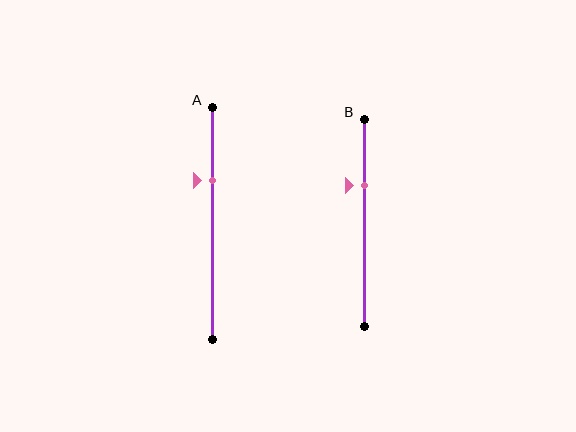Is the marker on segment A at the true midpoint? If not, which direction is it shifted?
No, the marker on segment A is shifted upward by about 18% of the segment length.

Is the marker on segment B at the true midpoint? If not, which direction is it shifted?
No, the marker on segment B is shifted upward by about 18% of the segment length.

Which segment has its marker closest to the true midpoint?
Segment B has its marker closest to the true midpoint.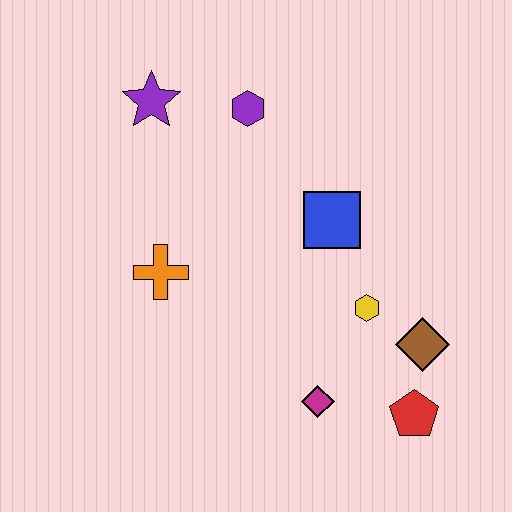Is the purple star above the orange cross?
Yes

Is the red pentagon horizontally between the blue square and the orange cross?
No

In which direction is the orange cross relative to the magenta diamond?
The orange cross is to the left of the magenta diamond.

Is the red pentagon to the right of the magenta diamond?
Yes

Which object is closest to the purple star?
The purple hexagon is closest to the purple star.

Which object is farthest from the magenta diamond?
The purple star is farthest from the magenta diamond.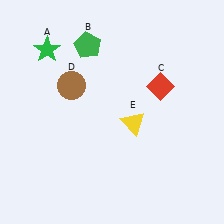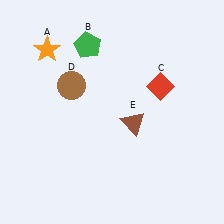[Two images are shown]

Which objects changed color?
A changed from green to orange. E changed from yellow to brown.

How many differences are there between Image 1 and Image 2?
There are 2 differences between the two images.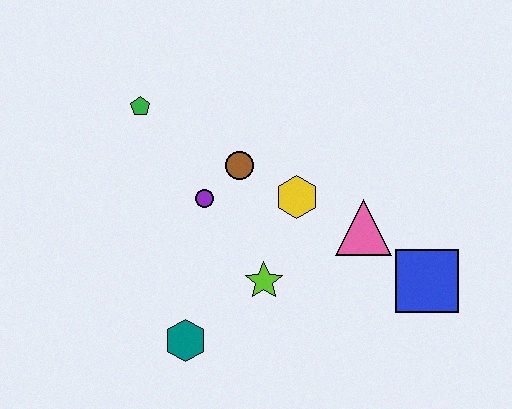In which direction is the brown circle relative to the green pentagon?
The brown circle is to the right of the green pentagon.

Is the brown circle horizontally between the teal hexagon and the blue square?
Yes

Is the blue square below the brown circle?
Yes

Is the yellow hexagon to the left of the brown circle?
No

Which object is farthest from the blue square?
The green pentagon is farthest from the blue square.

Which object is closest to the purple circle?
The brown circle is closest to the purple circle.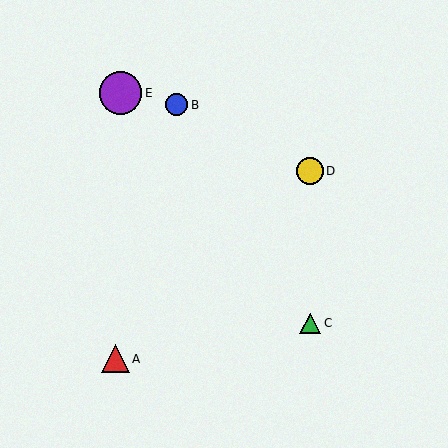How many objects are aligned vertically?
2 objects (C, D) are aligned vertically.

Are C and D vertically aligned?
Yes, both are at x≈310.